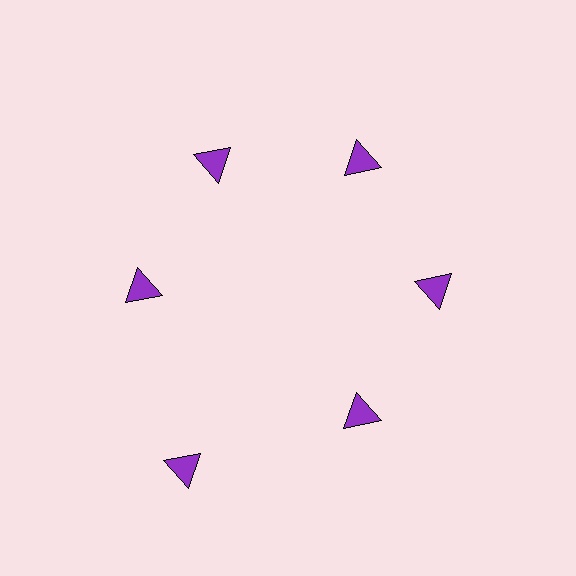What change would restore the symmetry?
The symmetry would be restored by moving it inward, back onto the ring so that all 6 triangles sit at equal angles and equal distance from the center.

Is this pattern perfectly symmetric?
No. The 6 purple triangles are arranged in a ring, but one element near the 7 o'clock position is pushed outward from the center, breaking the 6-fold rotational symmetry.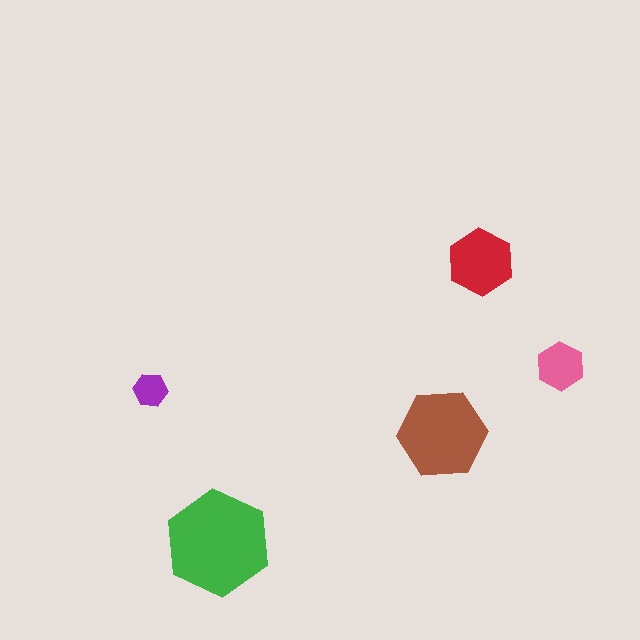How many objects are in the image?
There are 5 objects in the image.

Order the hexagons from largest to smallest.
the green one, the brown one, the red one, the pink one, the purple one.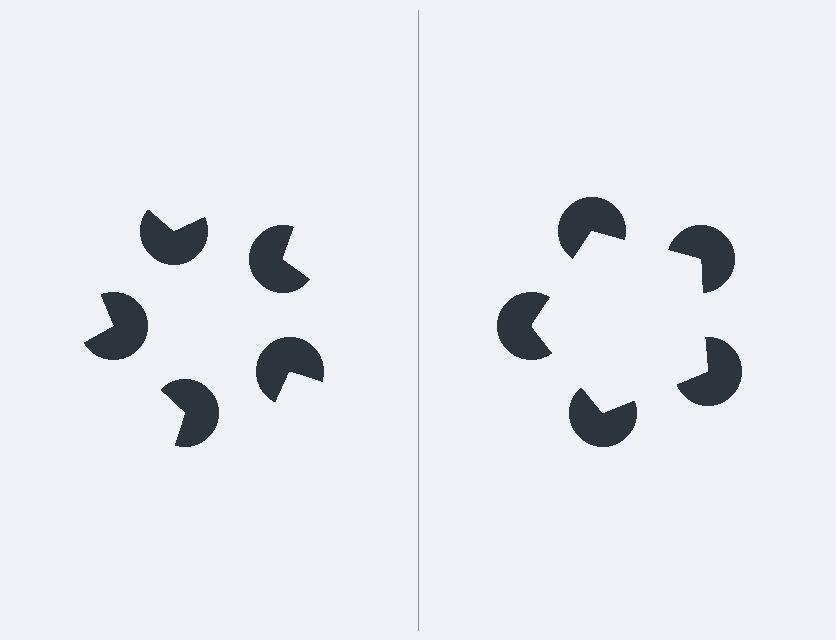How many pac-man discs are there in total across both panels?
10 — 5 on each side.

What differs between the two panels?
The pac-man discs are positioned identically on both sides; only the wedge orientations differ. On the right they align to a pentagon; on the left they are misaligned.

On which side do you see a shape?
An illusory pentagon appears on the right side. On the left side the wedge cuts are rotated, so no coherent shape forms.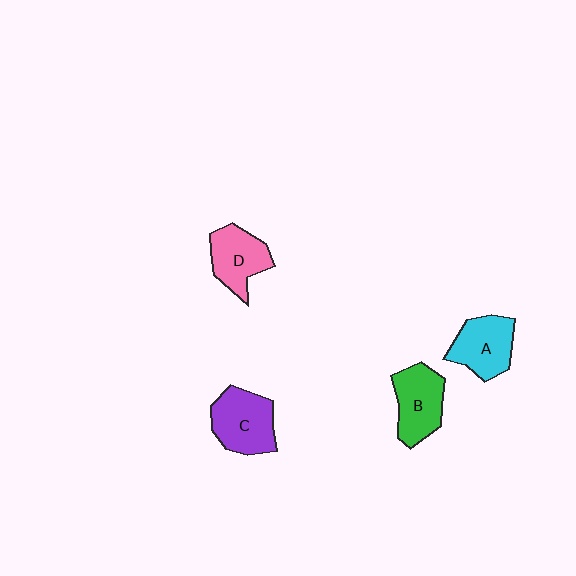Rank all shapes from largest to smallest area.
From largest to smallest: C (purple), B (green), A (cyan), D (pink).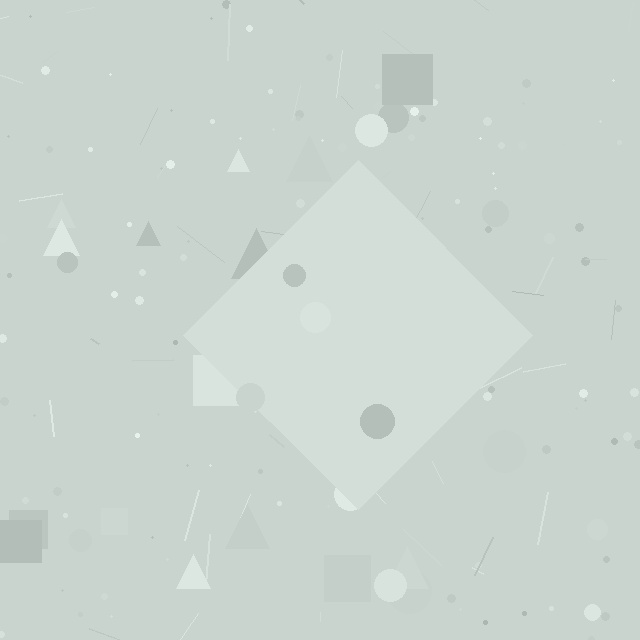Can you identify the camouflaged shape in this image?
The camouflaged shape is a diamond.